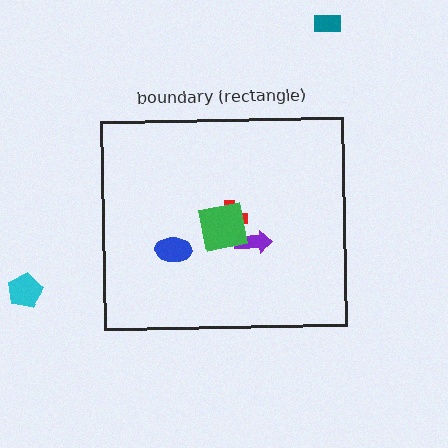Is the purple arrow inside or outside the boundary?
Inside.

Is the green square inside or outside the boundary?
Inside.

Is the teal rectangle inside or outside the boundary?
Outside.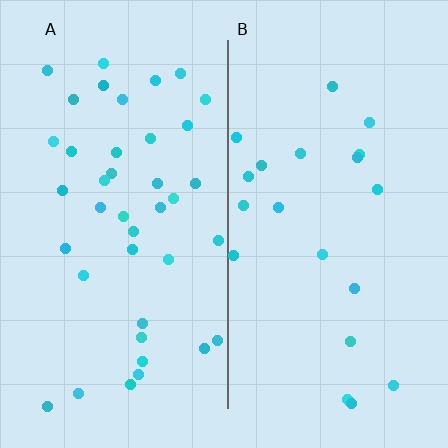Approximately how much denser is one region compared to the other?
Approximately 2.0× — region A over region B.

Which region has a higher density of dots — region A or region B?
A (the left).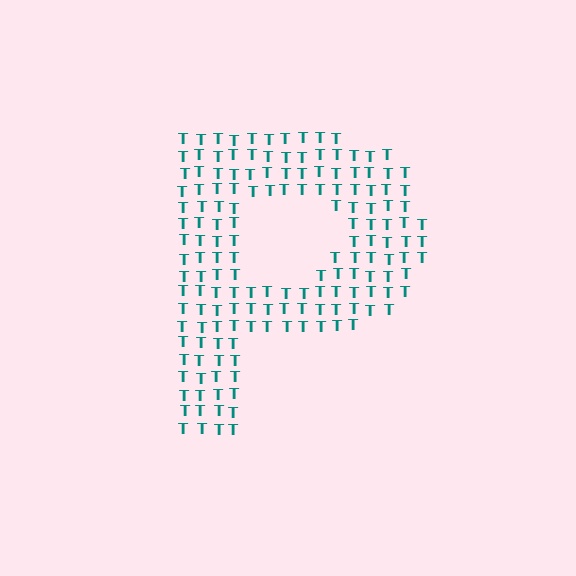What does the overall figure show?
The overall figure shows the letter P.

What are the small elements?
The small elements are letter T's.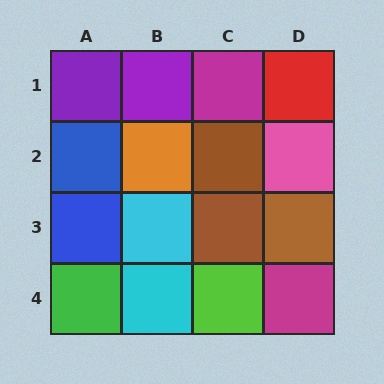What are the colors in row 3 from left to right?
Blue, cyan, brown, brown.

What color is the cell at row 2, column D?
Pink.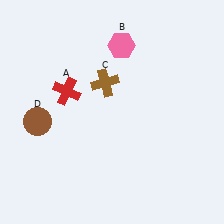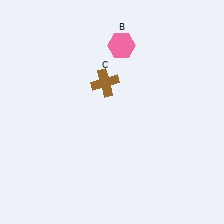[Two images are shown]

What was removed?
The red cross (A), the brown circle (D) were removed in Image 2.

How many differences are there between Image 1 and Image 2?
There are 2 differences between the two images.